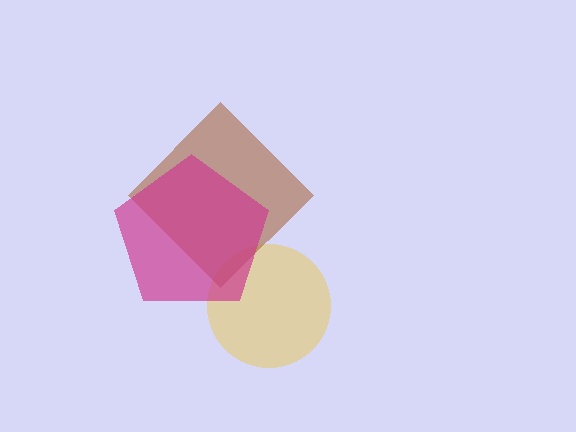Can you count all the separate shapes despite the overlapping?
Yes, there are 3 separate shapes.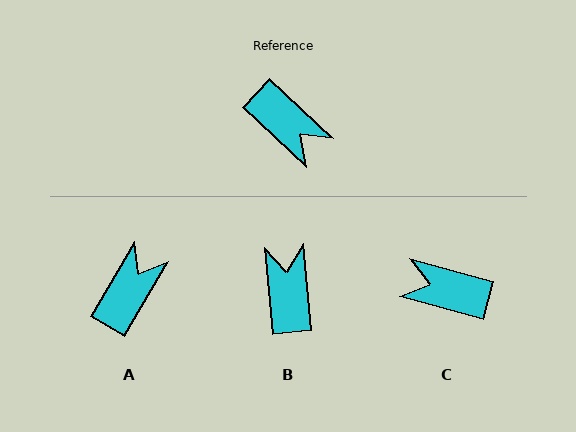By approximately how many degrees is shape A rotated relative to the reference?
Approximately 103 degrees counter-clockwise.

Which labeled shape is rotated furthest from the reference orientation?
C, about 152 degrees away.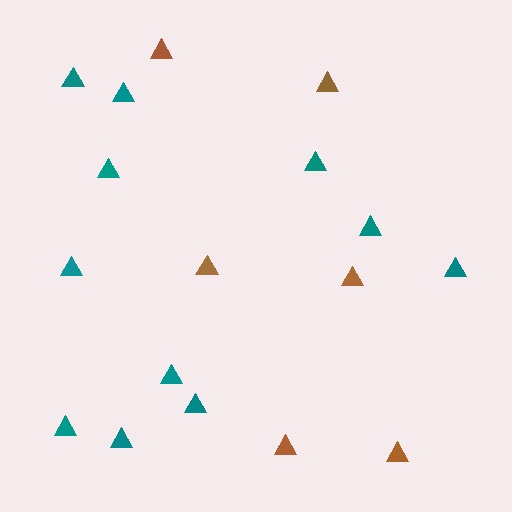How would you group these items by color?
There are 2 groups: one group of brown triangles (6) and one group of teal triangles (11).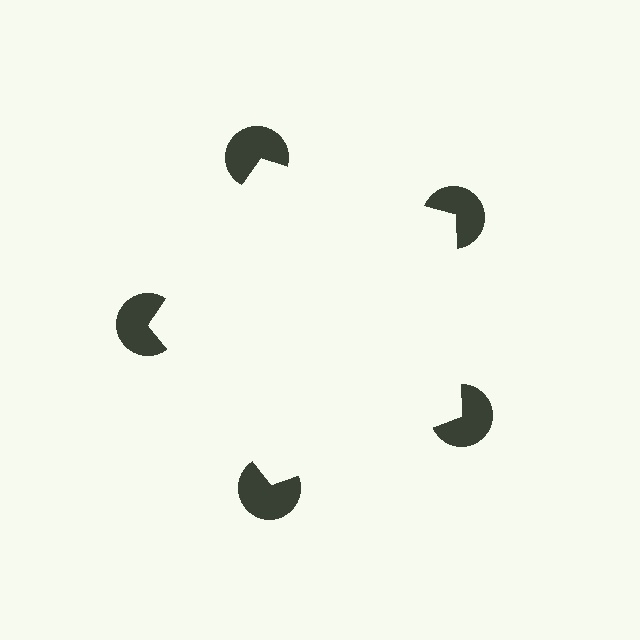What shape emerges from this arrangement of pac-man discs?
An illusory pentagon — its edges are inferred from the aligned wedge cuts in the pac-man discs, not physically drawn.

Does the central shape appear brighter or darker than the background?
It typically appears slightly brighter than the background, even though no actual brightness change is drawn.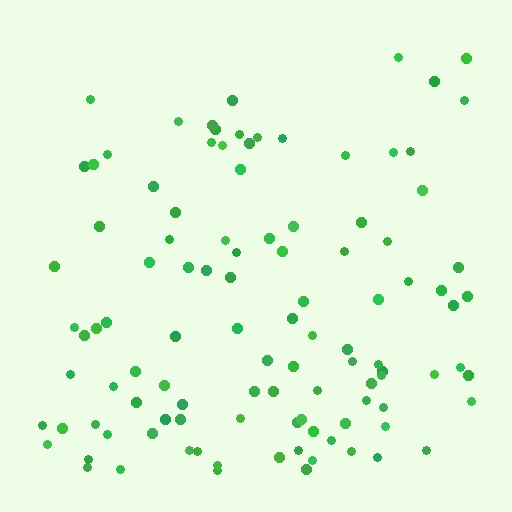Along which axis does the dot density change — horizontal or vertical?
Vertical.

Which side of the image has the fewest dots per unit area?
The top.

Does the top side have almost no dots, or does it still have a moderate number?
Still a moderate number, just noticeably fewer than the bottom.